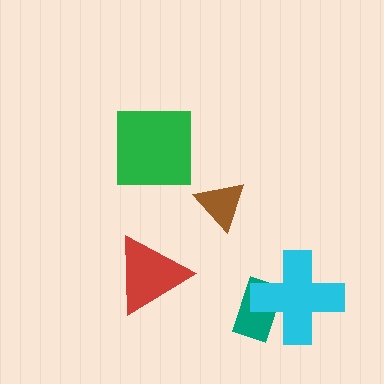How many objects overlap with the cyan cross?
1 object overlaps with the cyan cross.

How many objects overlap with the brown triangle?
0 objects overlap with the brown triangle.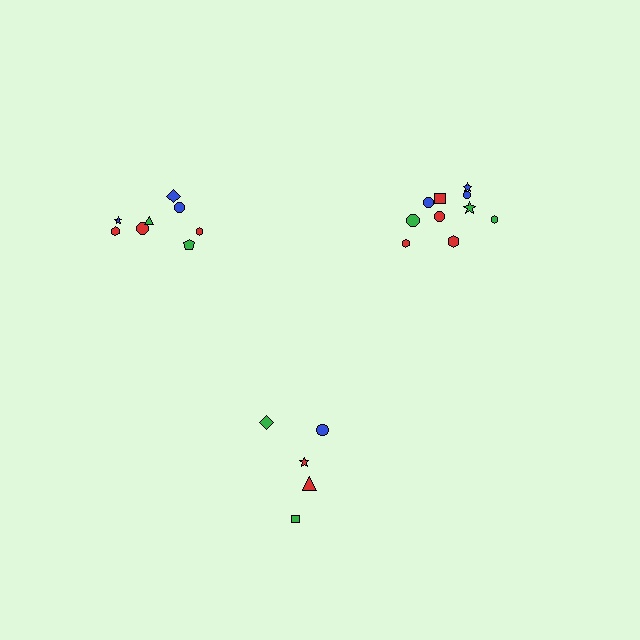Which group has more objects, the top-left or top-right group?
The top-right group.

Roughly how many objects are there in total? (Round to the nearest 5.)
Roughly 25 objects in total.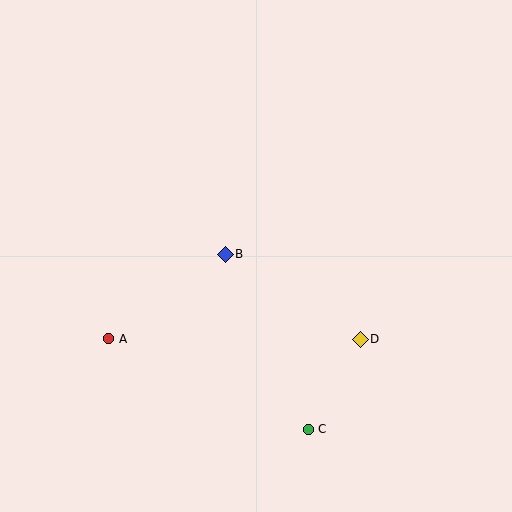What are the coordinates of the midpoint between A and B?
The midpoint between A and B is at (167, 296).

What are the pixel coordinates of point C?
Point C is at (308, 429).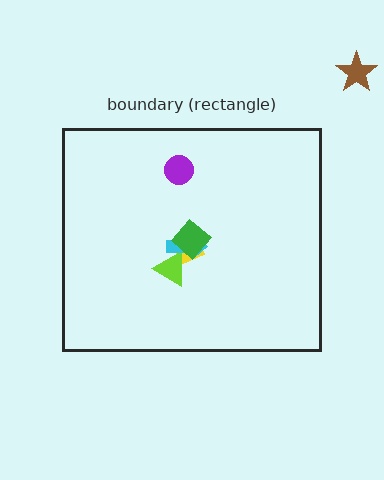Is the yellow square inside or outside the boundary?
Inside.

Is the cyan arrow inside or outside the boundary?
Inside.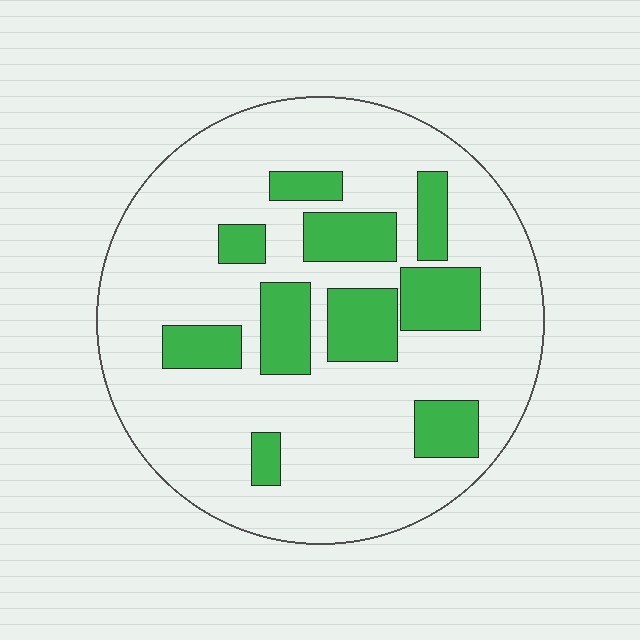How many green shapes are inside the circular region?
10.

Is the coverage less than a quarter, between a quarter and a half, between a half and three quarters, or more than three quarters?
Less than a quarter.